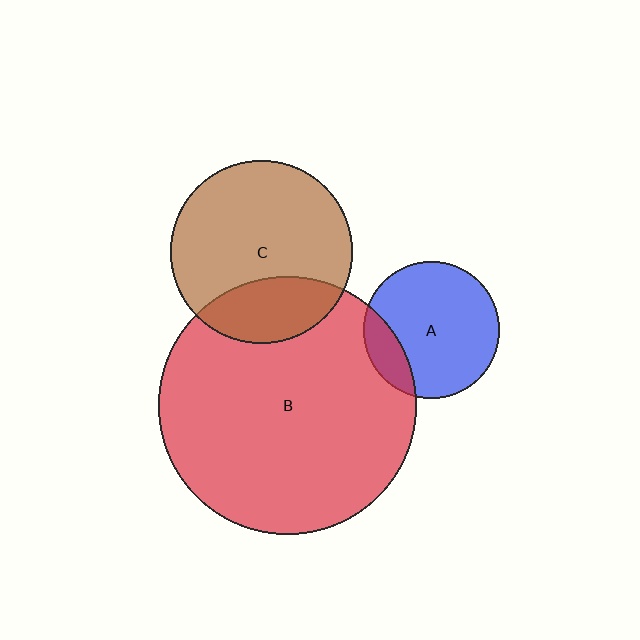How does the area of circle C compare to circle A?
Approximately 1.8 times.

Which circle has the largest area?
Circle B (red).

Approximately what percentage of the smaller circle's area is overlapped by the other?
Approximately 25%.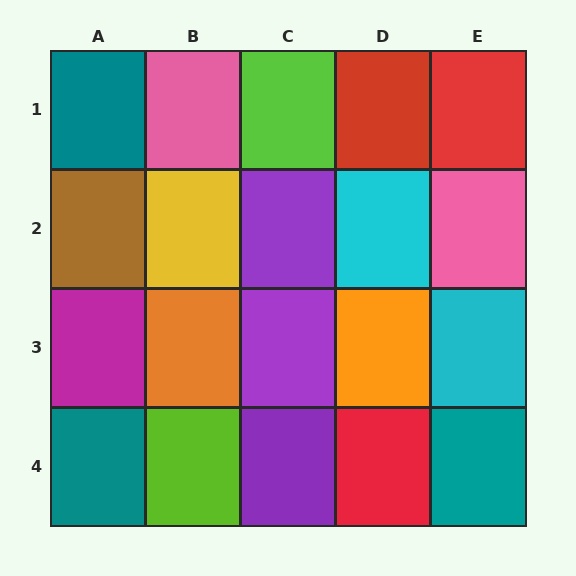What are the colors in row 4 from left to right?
Teal, lime, purple, red, teal.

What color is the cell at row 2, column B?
Yellow.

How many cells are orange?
2 cells are orange.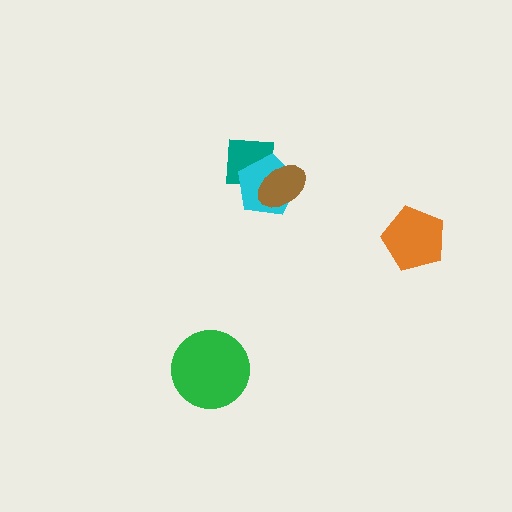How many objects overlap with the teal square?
2 objects overlap with the teal square.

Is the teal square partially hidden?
Yes, it is partially covered by another shape.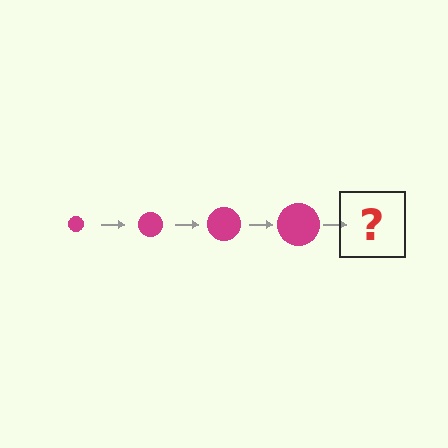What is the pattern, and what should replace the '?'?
The pattern is that the circle gets progressively larger each step. The '?' should be a magenta circle, larger than the previous one.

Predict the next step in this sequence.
The next step is a magenta circle, larger than the previous one.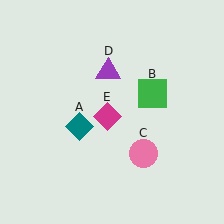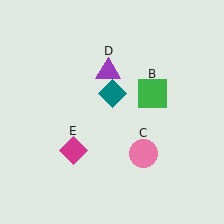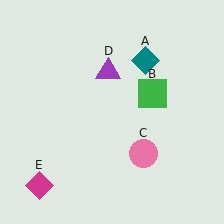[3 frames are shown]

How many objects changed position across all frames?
2 objects changed position: teal diamond (object A), magenta diamond (object E).